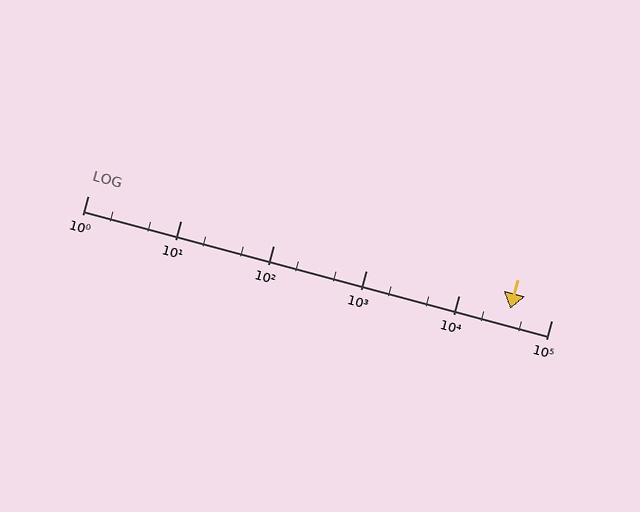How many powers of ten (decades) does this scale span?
The scale spans 5 decades, from 1 to 100000.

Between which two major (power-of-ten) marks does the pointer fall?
The pointer is between 10000 and 100000.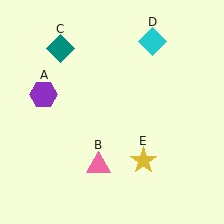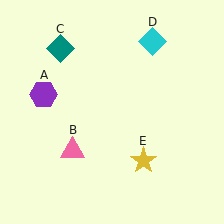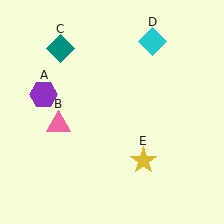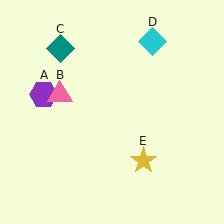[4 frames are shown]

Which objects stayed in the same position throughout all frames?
Purple hexagon (object A) and teal diamond (object C) and cyan diamond (object D) and yellow star (object E) remained stationary.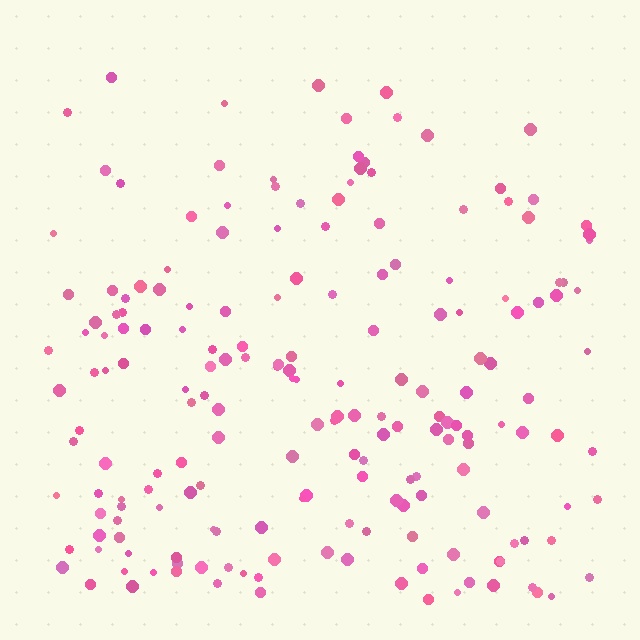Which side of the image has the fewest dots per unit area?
The top.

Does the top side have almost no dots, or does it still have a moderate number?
Still a moderate number, just noticeably fewer than the bottom.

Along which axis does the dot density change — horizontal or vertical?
Vertical.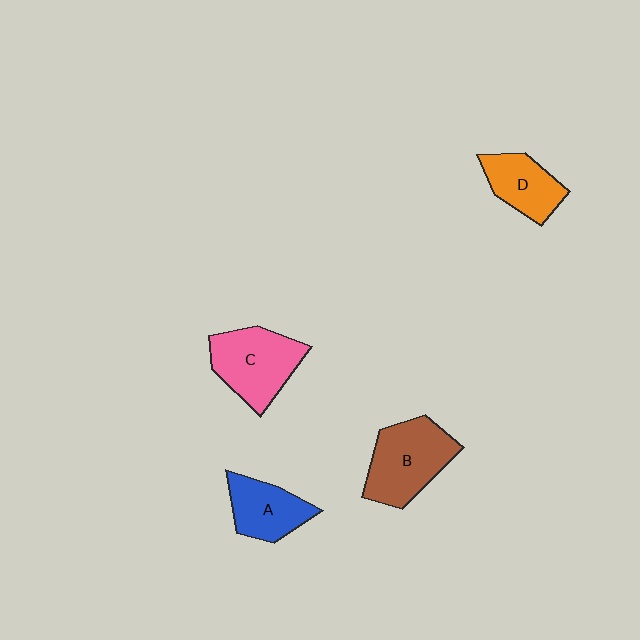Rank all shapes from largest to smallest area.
From largest to smallest: B (brown), C (pink), A (blue), D (orange).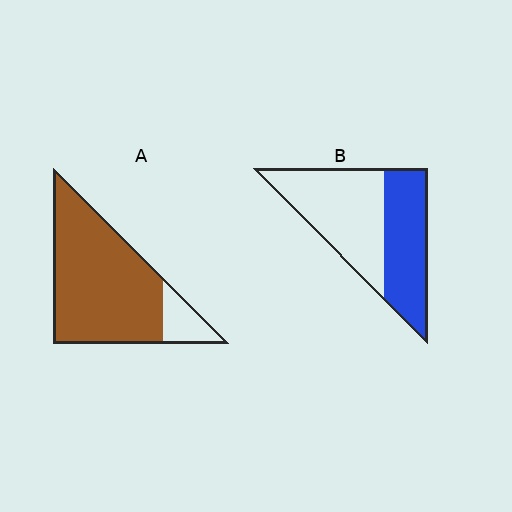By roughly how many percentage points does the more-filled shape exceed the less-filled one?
By roughly 40 percentage points (A over B).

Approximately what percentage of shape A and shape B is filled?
A is approximately 85% and B is approximately 45%.